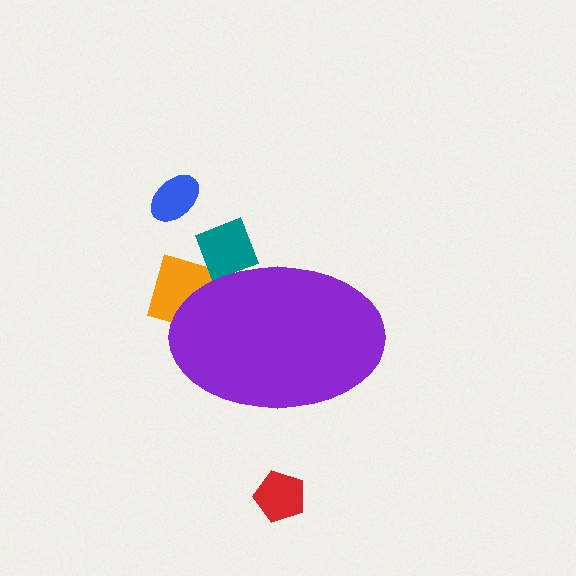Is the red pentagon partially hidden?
No, the red pentagon is fully visible.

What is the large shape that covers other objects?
A purple ellipse.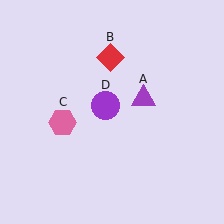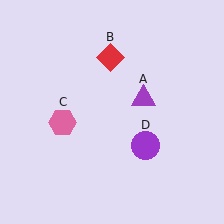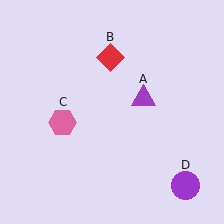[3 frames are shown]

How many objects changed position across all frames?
1 object changed position: purple circle (object D).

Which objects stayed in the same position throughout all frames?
Purple triangle (object A) and red diamond (object B) and pink hexagon (object C) remained stationary.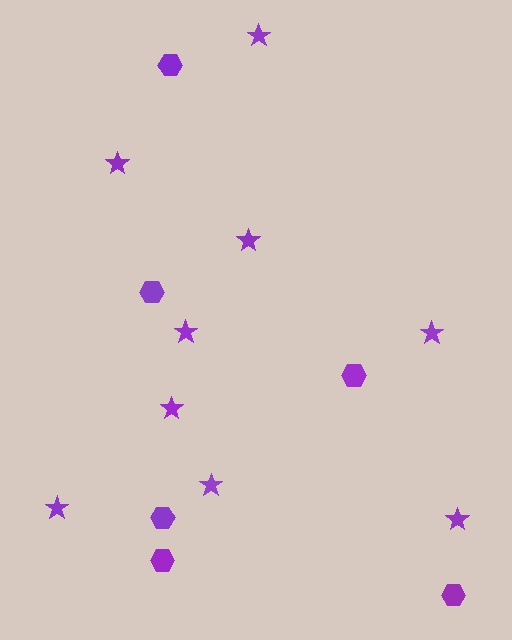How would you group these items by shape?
There are 2 groups: one group of hexagons (6) and one group of stars (9).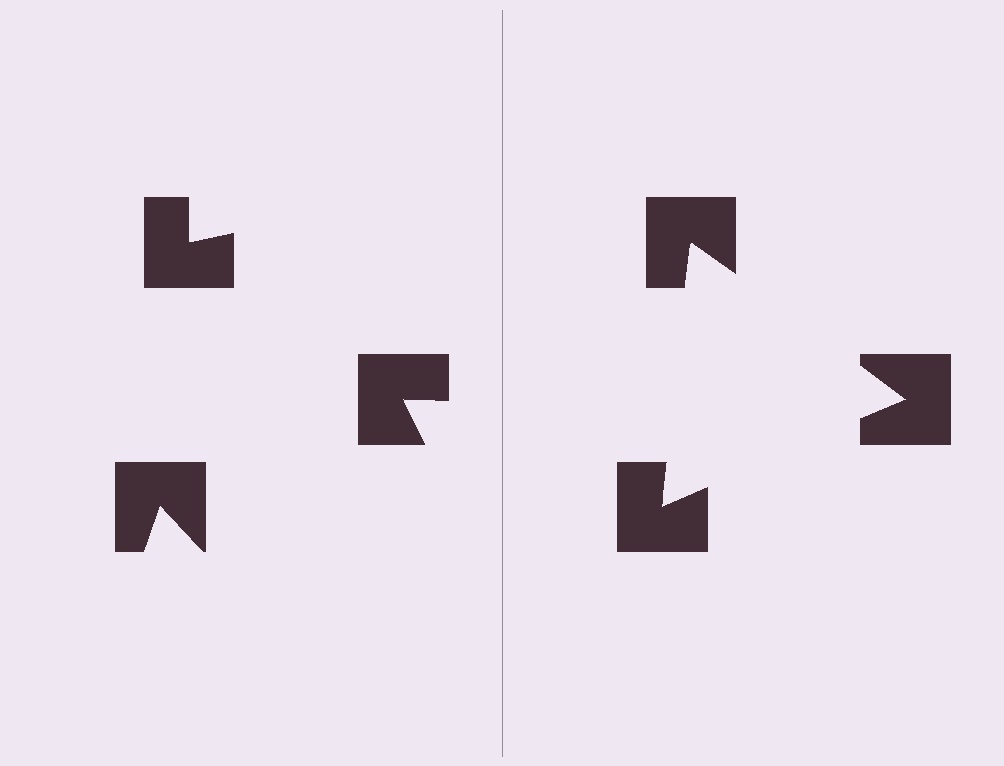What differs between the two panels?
The notched squares are positioned identically on both sides; only the wedge orientations differ. On the right they align to a triangle; on the left they are misaligned.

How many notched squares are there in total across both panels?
6 — 3 on each side.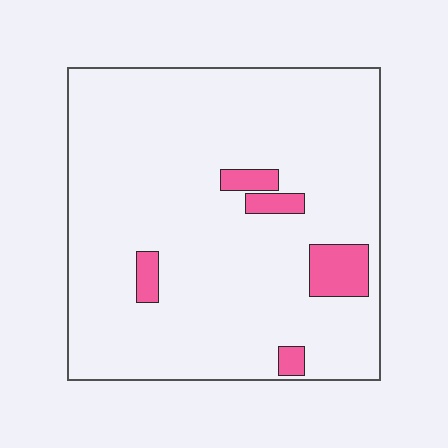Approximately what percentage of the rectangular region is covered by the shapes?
Approximately 10%.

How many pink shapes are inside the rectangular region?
5.